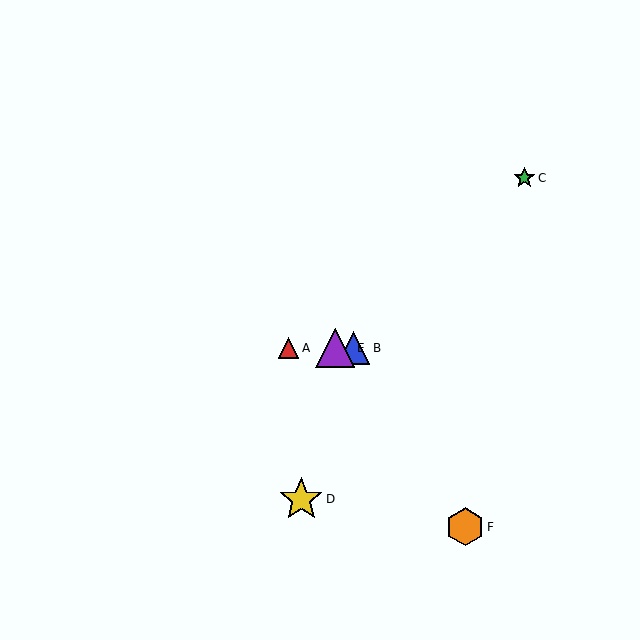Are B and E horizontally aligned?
Yes, both are at y≈348.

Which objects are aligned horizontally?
Objects A, B, E are aligned horizontally.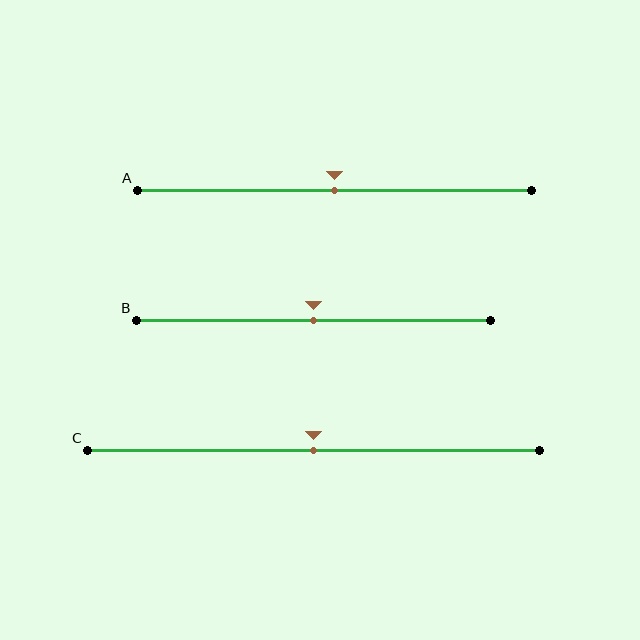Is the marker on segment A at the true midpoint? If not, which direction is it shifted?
Yes, the marker on segment A is at the true midpoint.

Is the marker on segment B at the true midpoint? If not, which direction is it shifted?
Yes, the marker on segment B is at the true midpoint.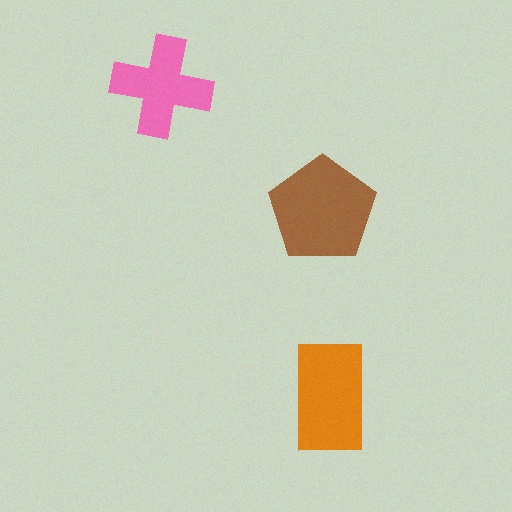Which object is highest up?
The pink cross is topmost.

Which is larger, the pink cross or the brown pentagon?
The brown pentagon.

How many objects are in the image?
There are 3 objects in the image.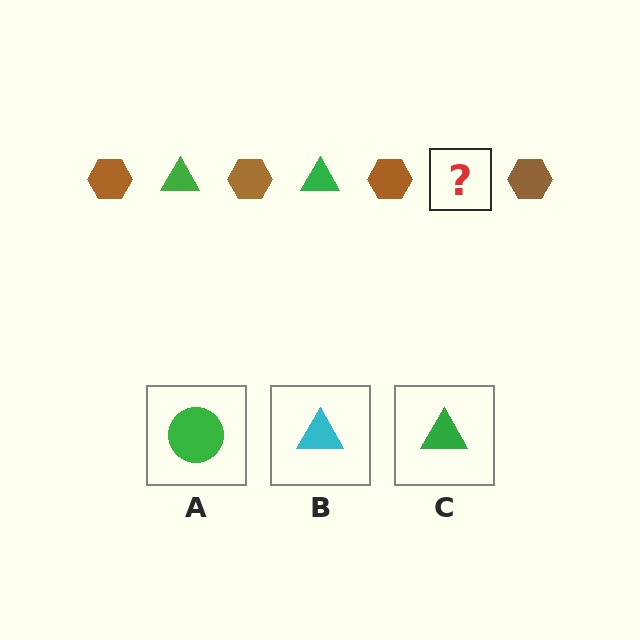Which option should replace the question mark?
Option C.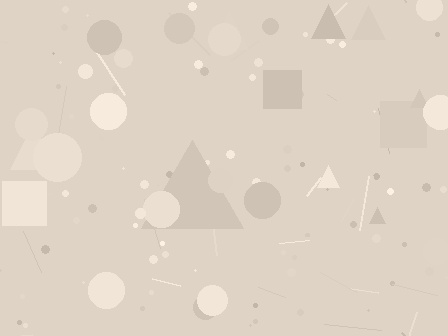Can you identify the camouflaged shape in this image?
The camouflaged shape is a triangle.